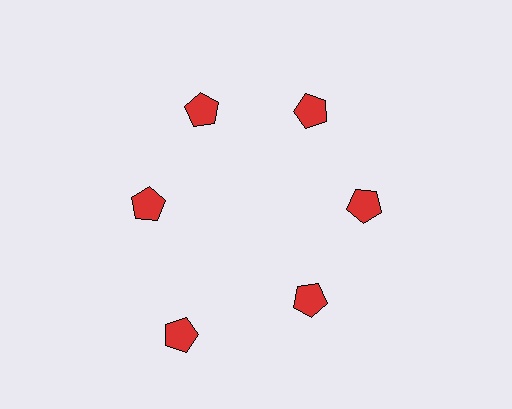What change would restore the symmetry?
The symmetry would be restored by moving it inward, back onto the ring so that all 6 pentagons sit at equal angles and equal distance from the center.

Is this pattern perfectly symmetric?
No. The 6 red pentagons are arranged in a ring, but one element near the 7 o'clock position is pushed outward from the center, breaking the 6-fold rotational symmetry.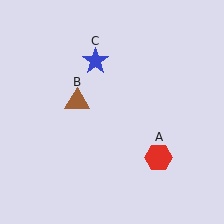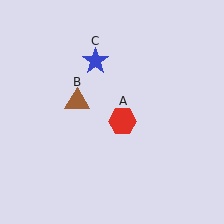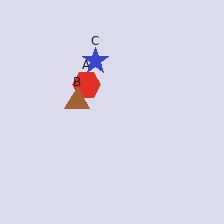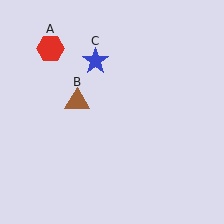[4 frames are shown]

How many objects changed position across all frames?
1 object changed position: red hexagon (object A).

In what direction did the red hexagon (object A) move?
The red hexagon (object A) moved up and to the left.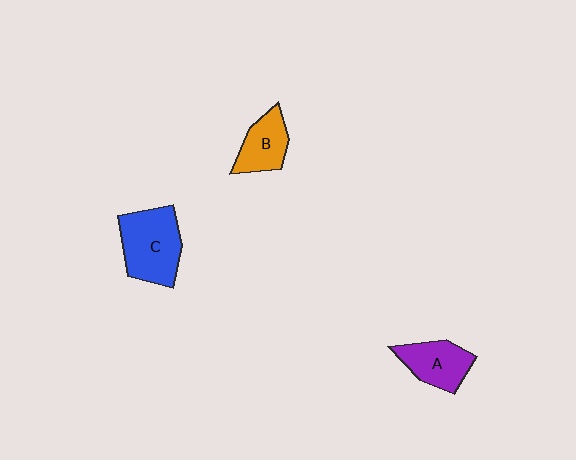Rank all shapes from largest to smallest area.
From largest to smallest: C (blue), A (purple), B (orange).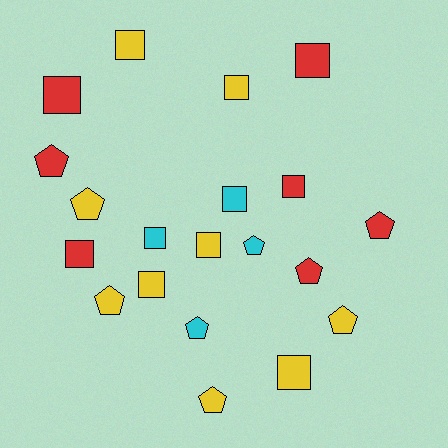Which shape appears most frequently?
Square, with 11 objects.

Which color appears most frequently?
Yellow, with 9 objects.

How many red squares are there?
There are 4 red squares.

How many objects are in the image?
There are 20 objects.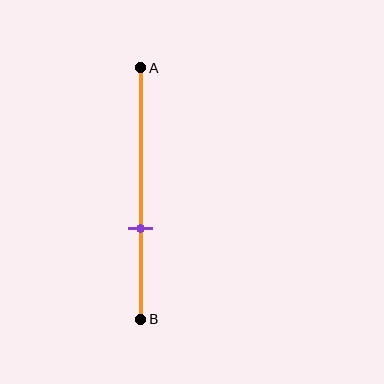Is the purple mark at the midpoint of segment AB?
No, the mark is at about 65% from A, not at the 50% midpoint.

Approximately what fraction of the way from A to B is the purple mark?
The purple mark is approximately 65% of the way from A to B.